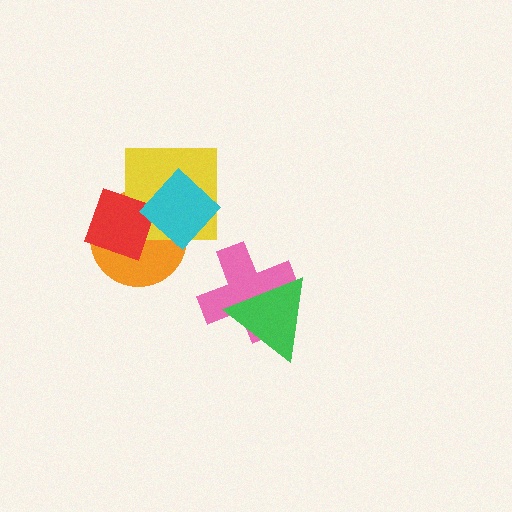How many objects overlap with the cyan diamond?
2 objects overlap with the cyan diamond.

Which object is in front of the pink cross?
The green triangle is in front of the pink cross.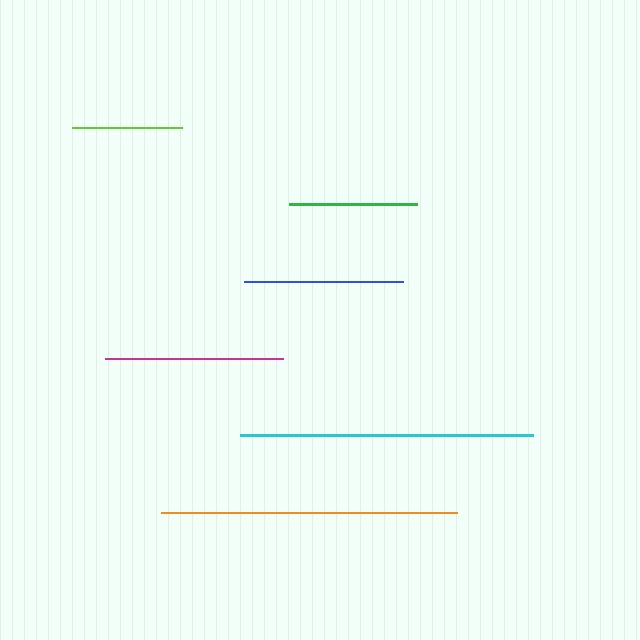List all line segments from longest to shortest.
From longest to shortest: orange, cyan, magenta, blue, green, lime.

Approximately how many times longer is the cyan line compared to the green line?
The cyan line is approximately 2.3 times the length of the green line.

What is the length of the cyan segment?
The cyan segment is approximately 293 pixels long.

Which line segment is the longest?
The orange line is the longest at approximately 295 pixels.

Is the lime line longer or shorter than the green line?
The green line is longer than the lime line.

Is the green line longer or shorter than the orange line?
The orange line is longer than the green line.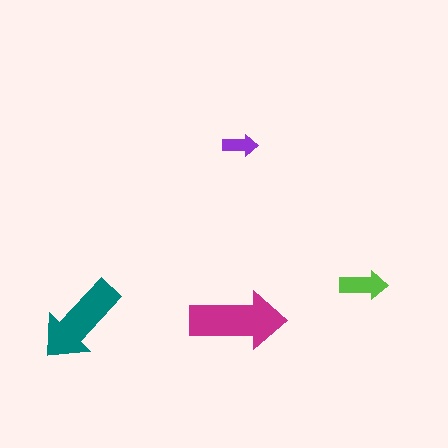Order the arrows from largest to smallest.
the magenta one, the teal one, the lime one, the purple one.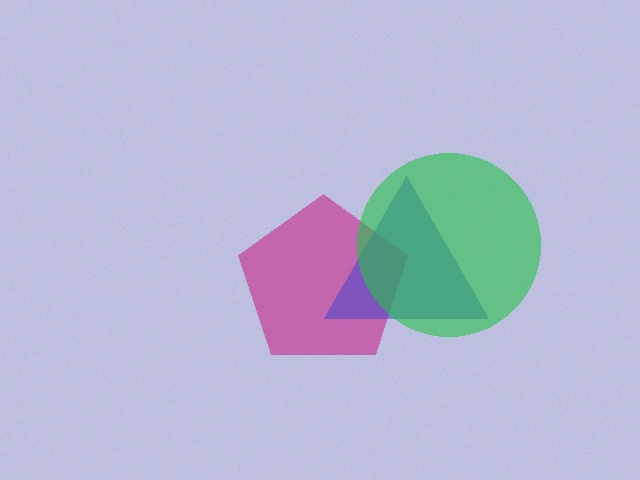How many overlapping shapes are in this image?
There are 3 overlapping shapes in the image.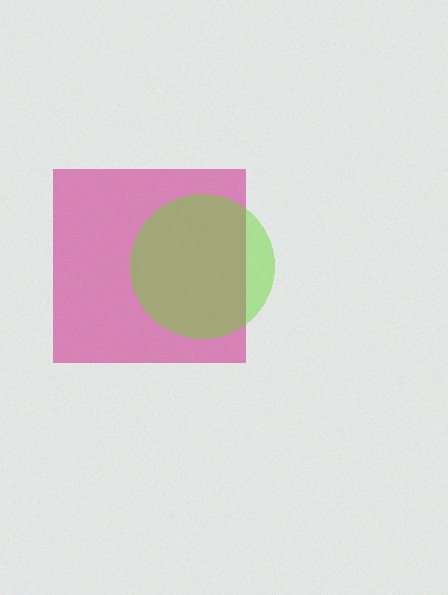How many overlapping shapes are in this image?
There are 2 overlapping shapes in the image.